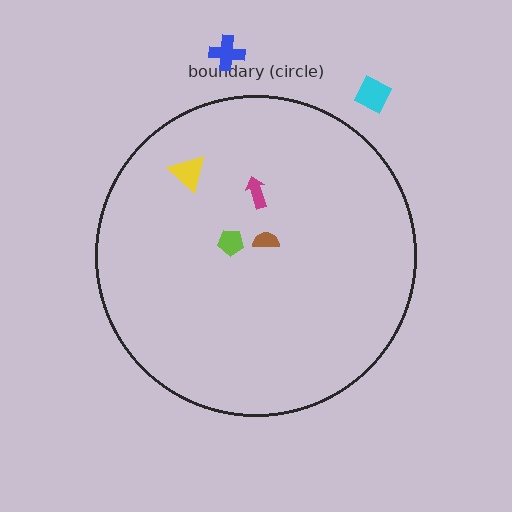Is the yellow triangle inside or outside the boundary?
Inside.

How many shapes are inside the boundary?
4 inside, 2 outside.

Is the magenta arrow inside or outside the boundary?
Inside.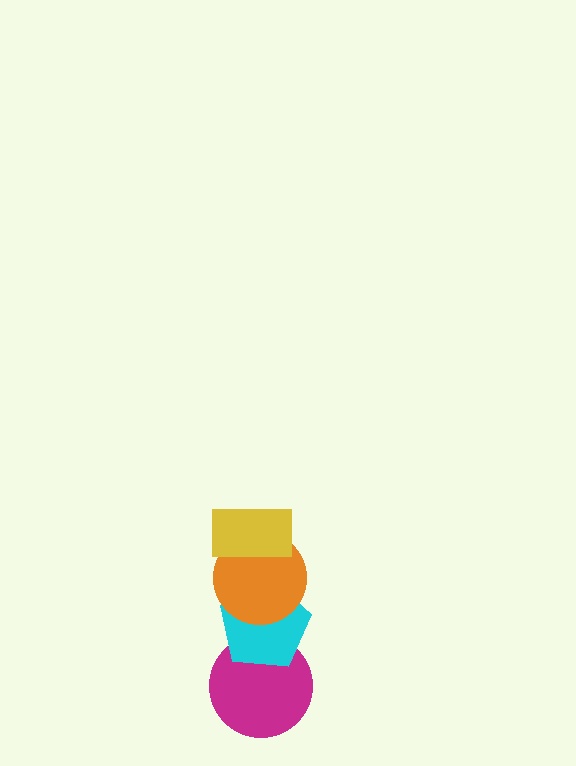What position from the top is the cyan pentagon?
The cyan pentagon is 3rd from the top.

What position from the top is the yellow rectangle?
The yellow rectangle is 1st from the top.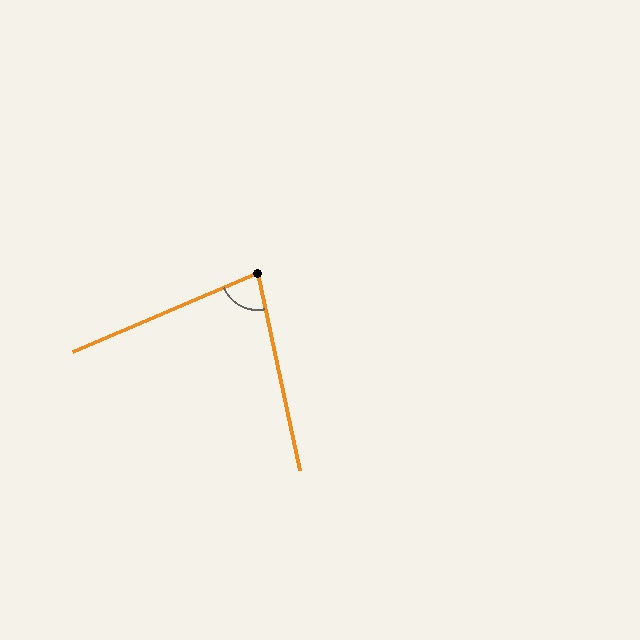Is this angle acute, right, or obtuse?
It is acute.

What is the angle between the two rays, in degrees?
Approximately 79 degrees.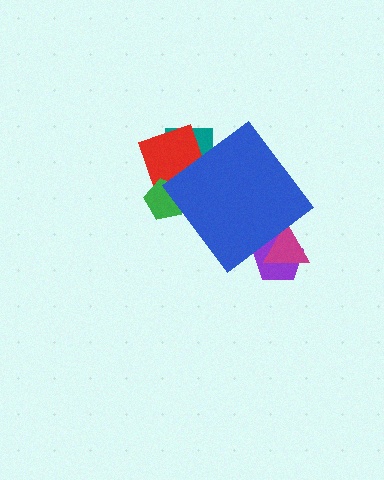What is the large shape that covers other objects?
A blue diamond.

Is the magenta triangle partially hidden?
Yes, the magenta triangle is partially hidden behind the blue diamond.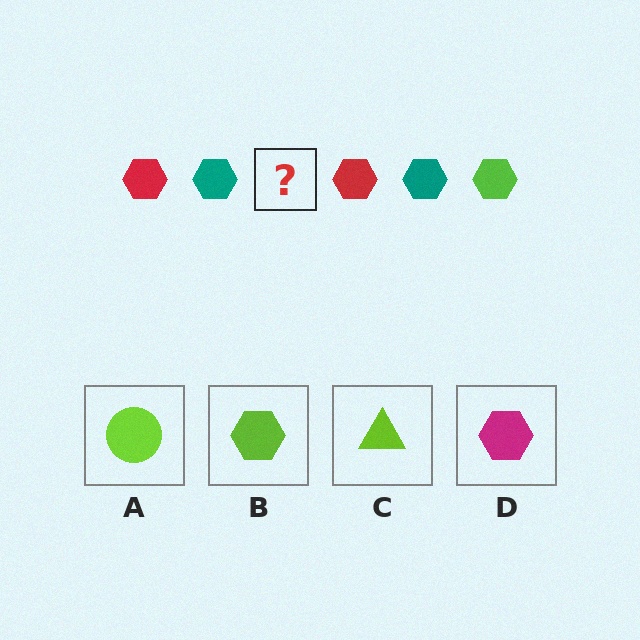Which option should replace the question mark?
Option B.